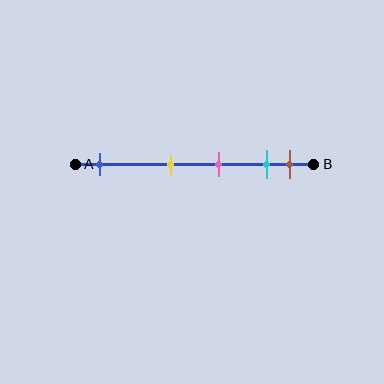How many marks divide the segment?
There are 5 marks dividing the segment.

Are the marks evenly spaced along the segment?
No, the marks are not evenly spaced.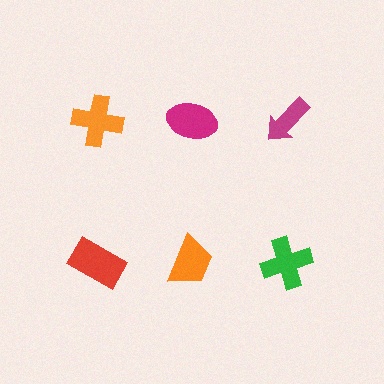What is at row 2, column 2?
An orange trapezoid.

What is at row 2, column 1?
A red rectangle.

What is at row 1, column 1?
An orange cross.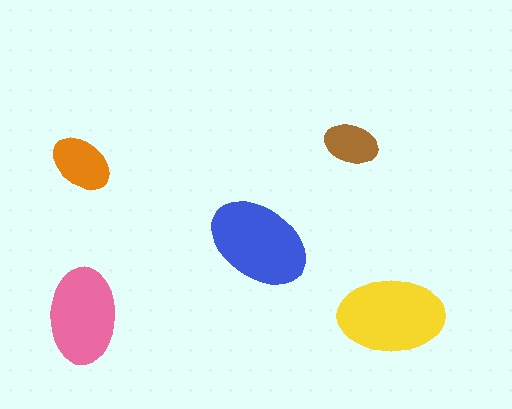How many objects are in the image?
There are 5 objects in the image.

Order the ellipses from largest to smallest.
the yellow one, the blue one, the pink one, the orange one, the brown one.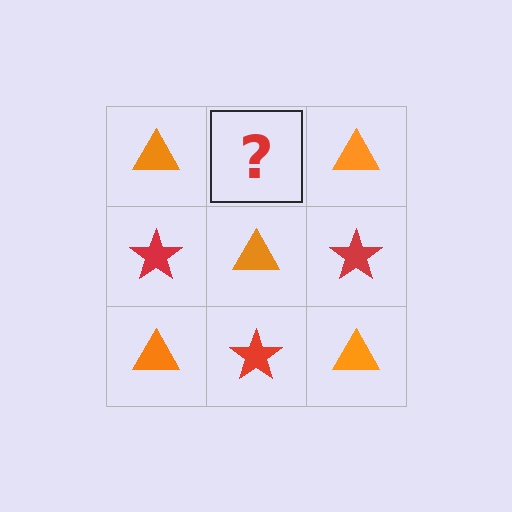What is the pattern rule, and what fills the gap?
The rule is that it alternates orange triangle and red star in a checkerboard pattern. The gap should be filled with a red star.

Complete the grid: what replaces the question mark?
The question mark should be replaced with a red star.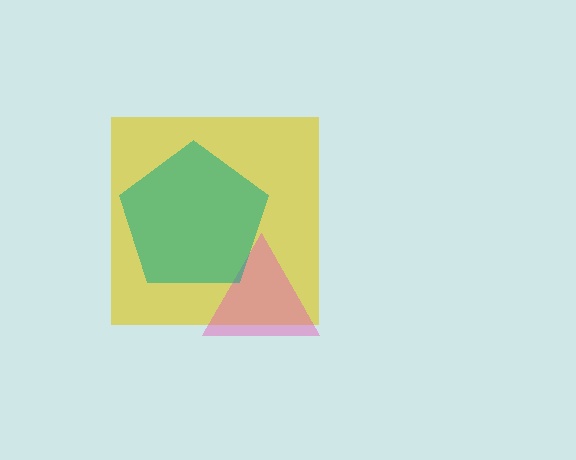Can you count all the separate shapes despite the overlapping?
Yes, there are 3 separate shapes.